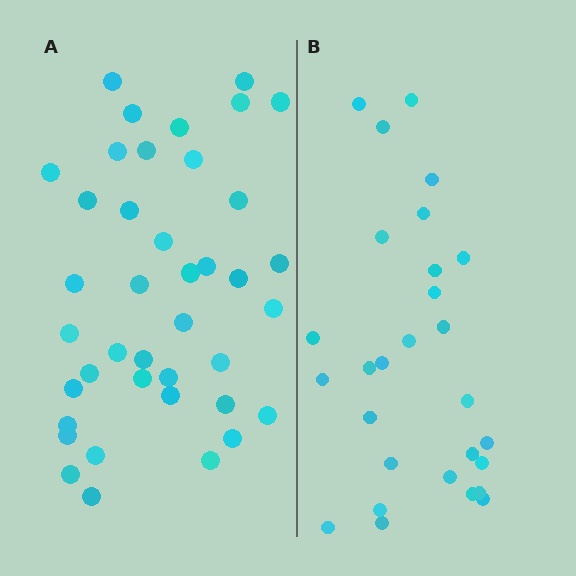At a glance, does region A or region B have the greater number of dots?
Region A (the left region) has more dots.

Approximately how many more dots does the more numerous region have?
Region A has roughly 12 or so more dots than region B.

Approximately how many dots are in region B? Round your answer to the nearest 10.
About 30 dots. (The exact count is 28, which rounds to 30.)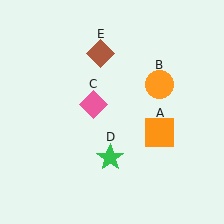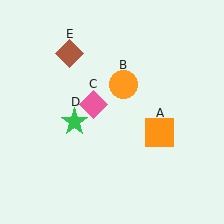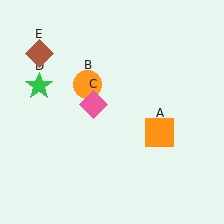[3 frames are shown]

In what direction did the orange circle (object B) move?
The orange circle (object B) moved left.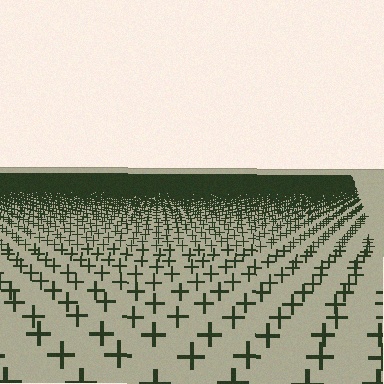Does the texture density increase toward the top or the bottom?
Density increases toward the top.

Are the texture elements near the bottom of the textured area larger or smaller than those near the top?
Larger. Near the bottom, elements are closer to the viewer and appear at a bigger on-screen size.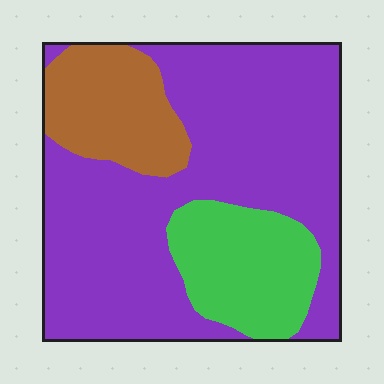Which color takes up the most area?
Purple, at roughly 65%.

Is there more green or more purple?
Purple.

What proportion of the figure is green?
Green takes up less than a quarter of the figure.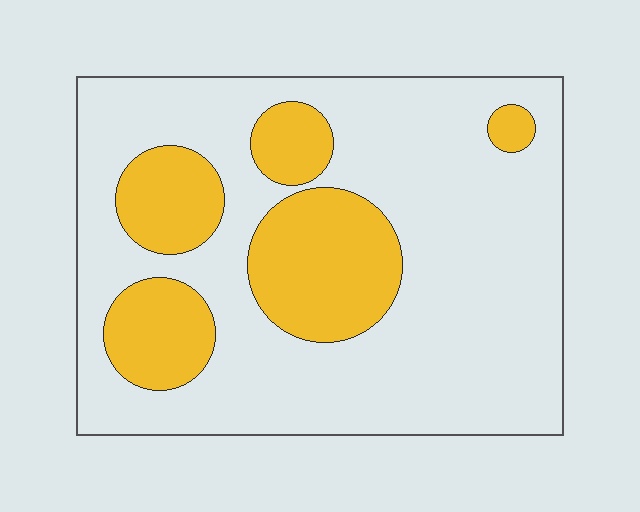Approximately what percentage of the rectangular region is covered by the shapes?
Approximately 25%.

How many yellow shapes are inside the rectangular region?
5.